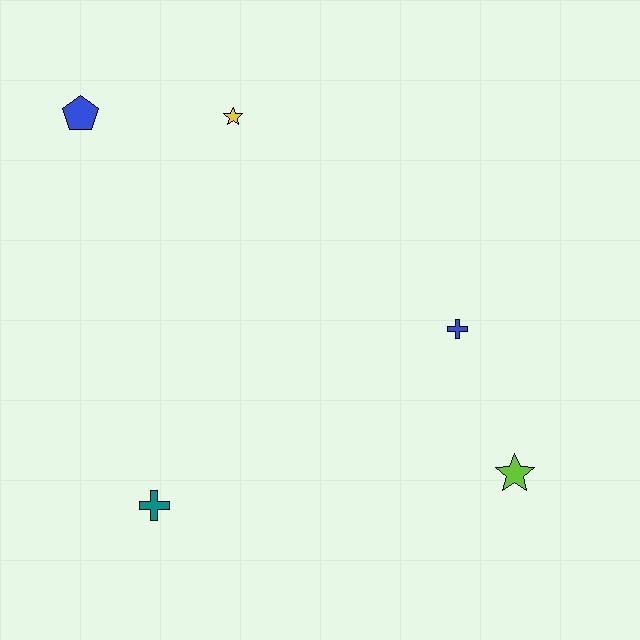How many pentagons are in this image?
There is 1 pentagon.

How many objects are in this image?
There are 5 objects.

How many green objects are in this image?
There are no green objects.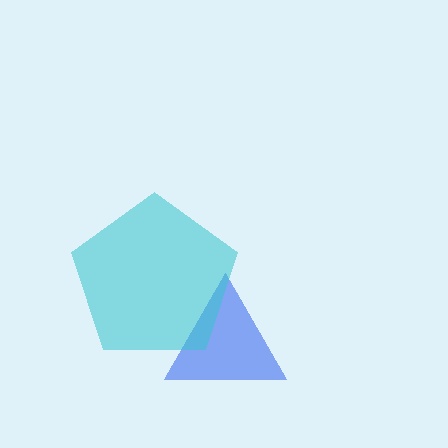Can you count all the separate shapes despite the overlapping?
Yes, there are 2 separate shapes.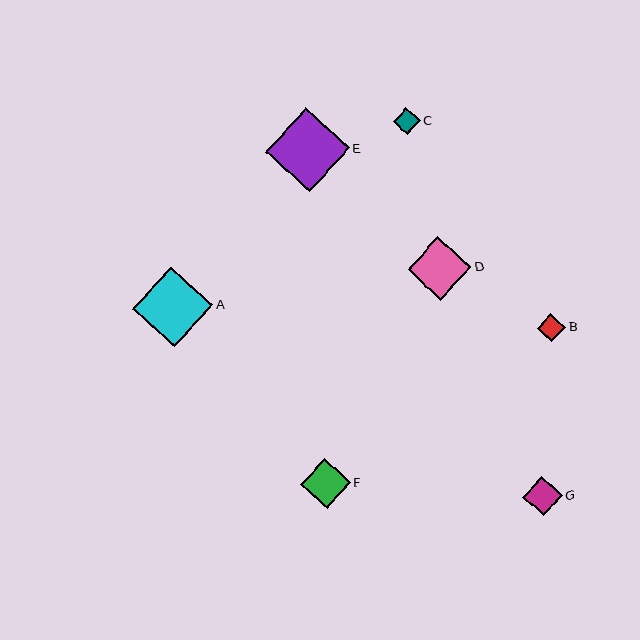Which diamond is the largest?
Diamond E is the largest with a size of approximately 84 pixels.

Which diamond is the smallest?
Diamond C is the smallest with a size of approximately 27 pixels.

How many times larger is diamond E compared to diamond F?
Diamond E is approximately 1.7 times the size of diamond F.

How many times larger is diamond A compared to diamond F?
Diamond A is approximately 1.6 times the size of diamond F.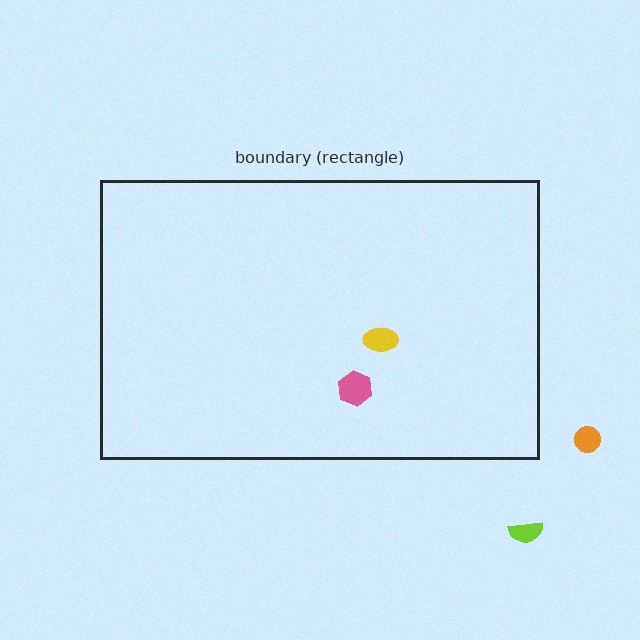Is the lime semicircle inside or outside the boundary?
Outside.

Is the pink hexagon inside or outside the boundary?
Inside.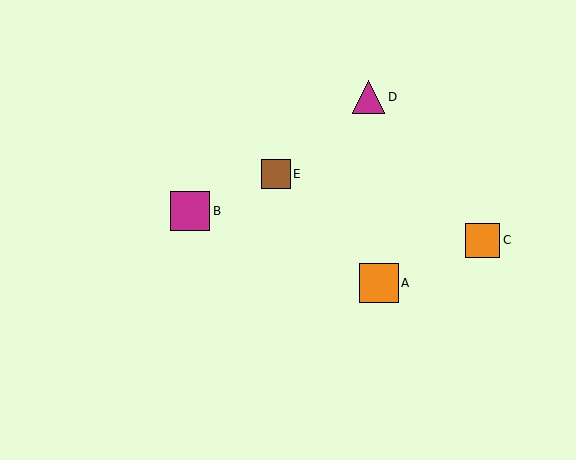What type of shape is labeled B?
Shape B is a magenta square.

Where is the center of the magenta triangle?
The center of the magenta triangle is at (368, 97).